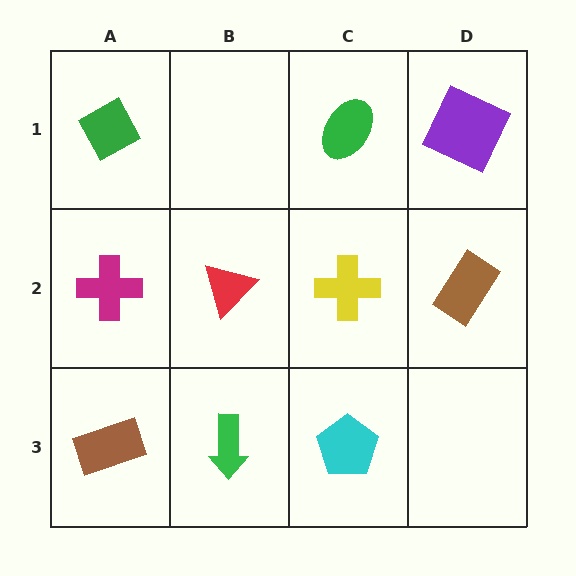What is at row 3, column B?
A green arrow.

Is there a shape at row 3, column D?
No, that cell is empty.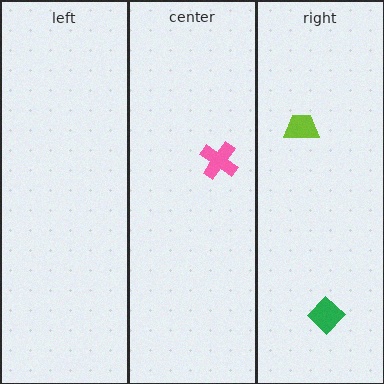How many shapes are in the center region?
1.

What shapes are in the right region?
The green diamond, the lime trapezoid.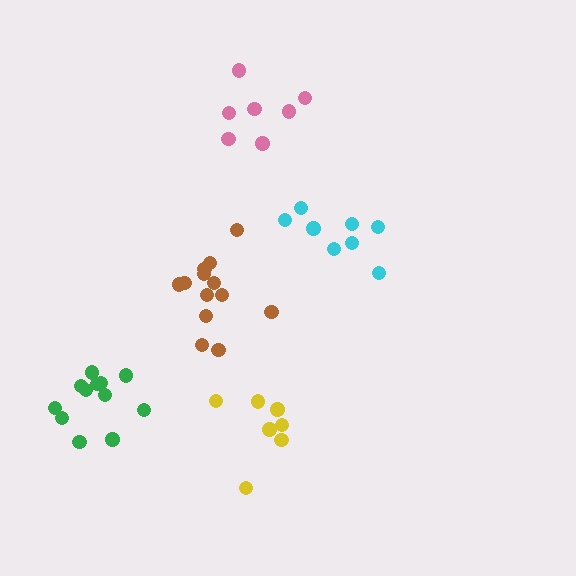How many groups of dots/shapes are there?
There are 5 groups.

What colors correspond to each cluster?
The clusters are colored: green, cyan, brown, yellow, pink.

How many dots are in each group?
Group 1: 12 dots, Group 2: 8 dots, Group 3: 13 dots, Group 4: 7 dots, Group 5: 7 dots (47 total).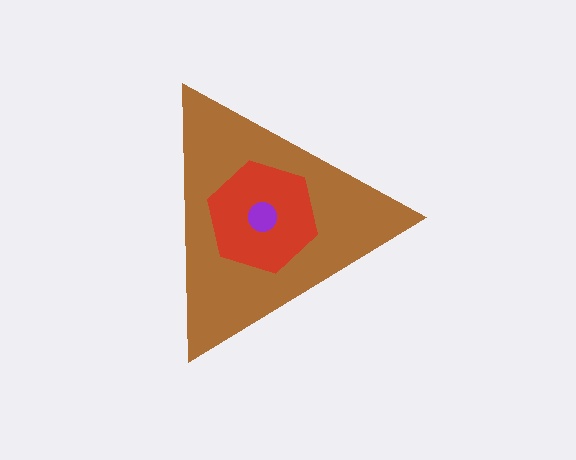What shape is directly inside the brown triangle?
The red hexagon.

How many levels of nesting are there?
3.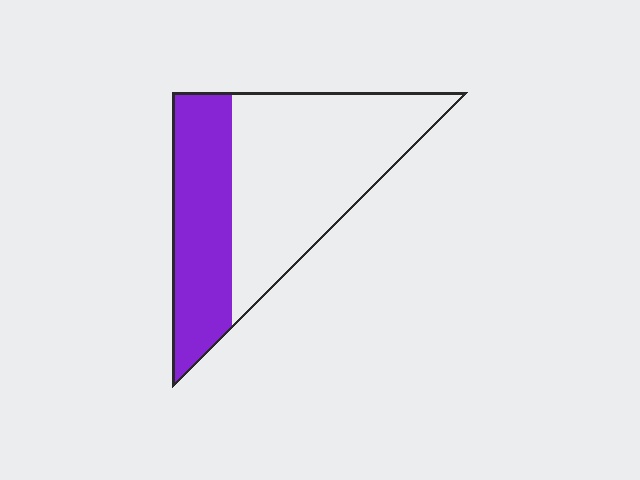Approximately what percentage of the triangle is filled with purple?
Approximately 35%.